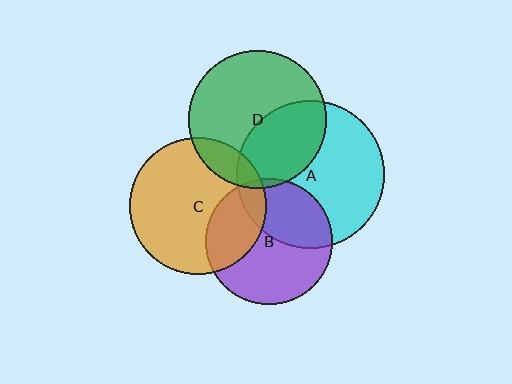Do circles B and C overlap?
Yes.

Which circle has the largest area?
Circle A (cyan).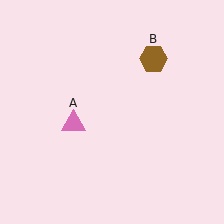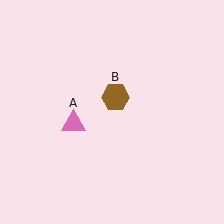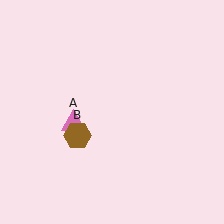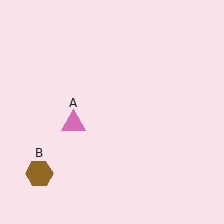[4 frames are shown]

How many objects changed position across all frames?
1 object changed position: brown hexagon (object B).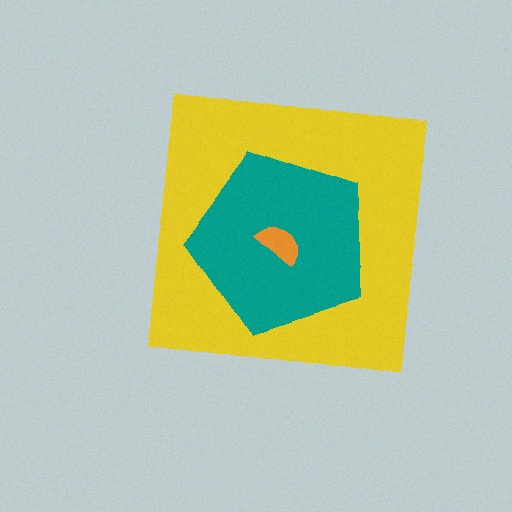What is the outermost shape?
The yellow square.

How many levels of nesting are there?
3.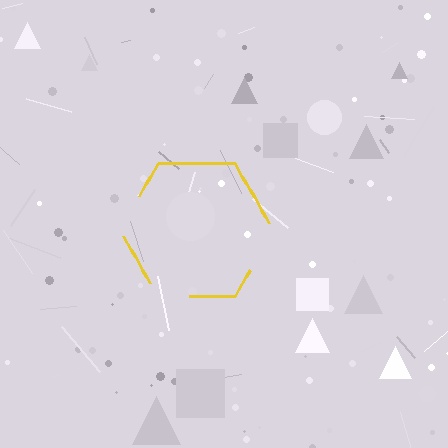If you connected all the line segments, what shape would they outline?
They would outline a hexagon.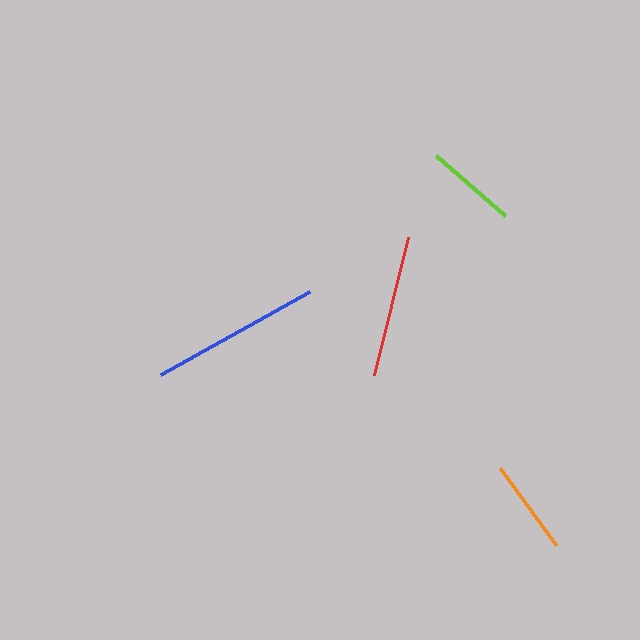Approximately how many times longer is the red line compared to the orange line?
The red line is approximately 1.5 times the length of the orange line.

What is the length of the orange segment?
The orange segment is approximately 95 pixels long.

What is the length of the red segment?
The red segment is approximately 142 pixels long.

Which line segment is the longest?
The blue line is the longest at approximately 171 pixels.